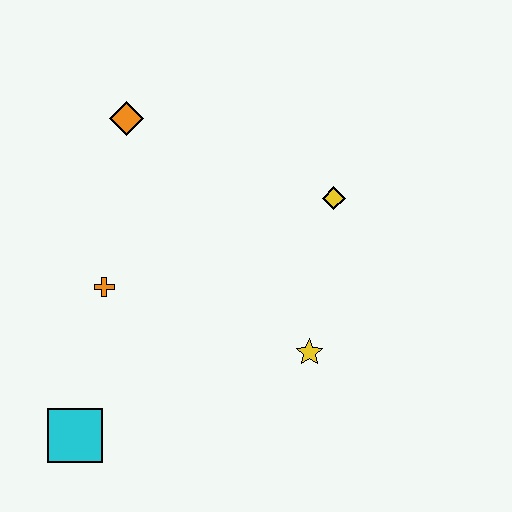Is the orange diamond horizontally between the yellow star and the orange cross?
Yes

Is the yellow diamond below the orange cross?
No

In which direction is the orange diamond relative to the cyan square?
The orange diamond is above the cyan square.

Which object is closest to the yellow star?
The yellow diamond is closest to the yellow star.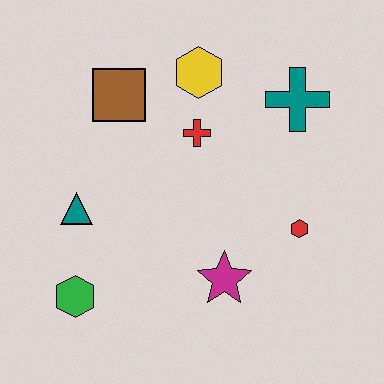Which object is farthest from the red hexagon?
The green hexagon is farthest from the red hexagon.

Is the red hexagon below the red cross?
Yes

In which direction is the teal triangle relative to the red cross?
The teal triangle is to the left of the red cross.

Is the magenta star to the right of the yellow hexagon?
Yes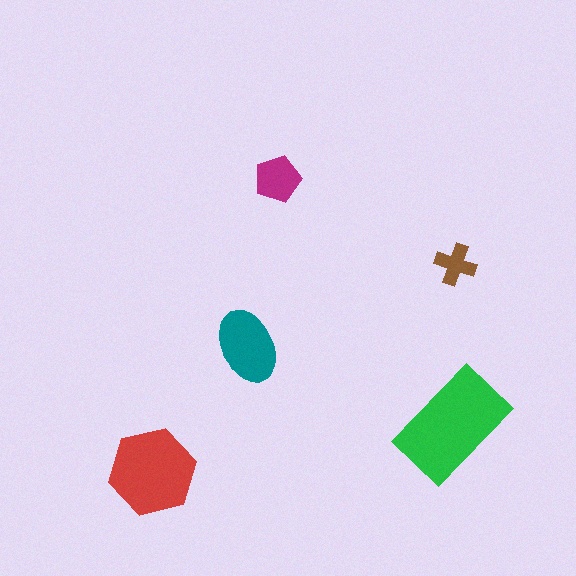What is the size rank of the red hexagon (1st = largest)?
2nd.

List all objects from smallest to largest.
The brown cross, the magenta pentagon, the teal ellipse, the red hexagon, the green rectangle.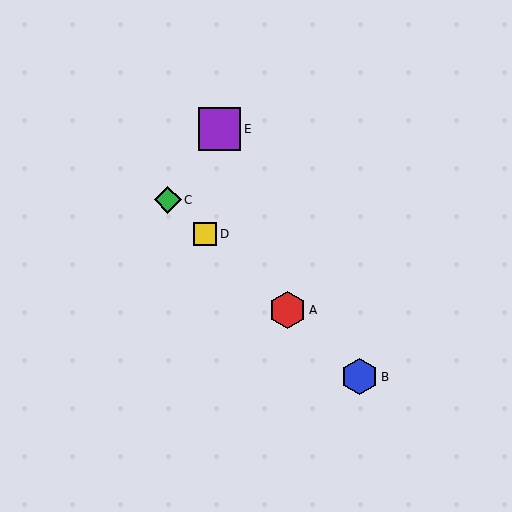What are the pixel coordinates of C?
Object C is at (168, 200).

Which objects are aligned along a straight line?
Objects A, B, C, D are aligned along a straight line.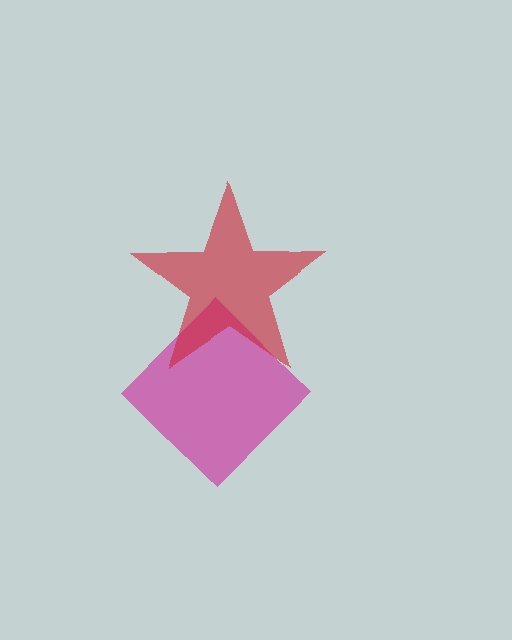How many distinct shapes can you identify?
There are 2 distinct shapes: a magenta diamond, a red star.